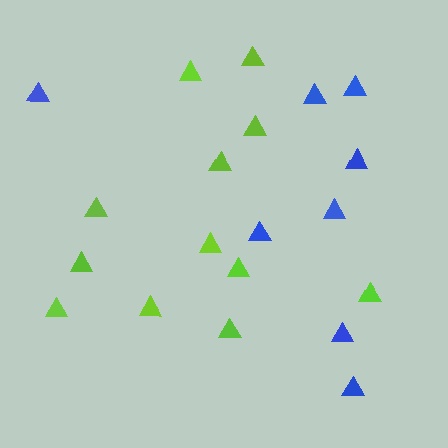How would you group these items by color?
There are 2 groups: one group of blue triangles (8) and one group of lime triangles (12).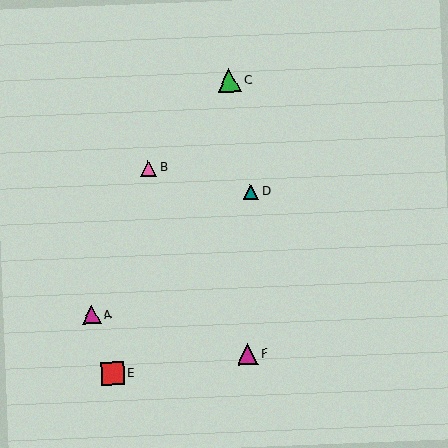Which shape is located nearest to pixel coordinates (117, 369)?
The red square (labeled E) at (112, 374) is nearest to that location.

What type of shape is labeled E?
Shape E is a red square.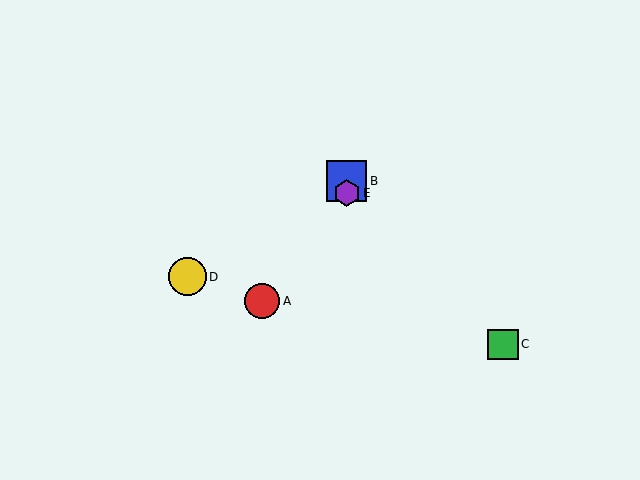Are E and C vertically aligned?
No, E is at x≈347 and C is at x≈503.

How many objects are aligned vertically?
2 objects (B, E) are aligned vertically.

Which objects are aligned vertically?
Objects B, E are aligned vertically.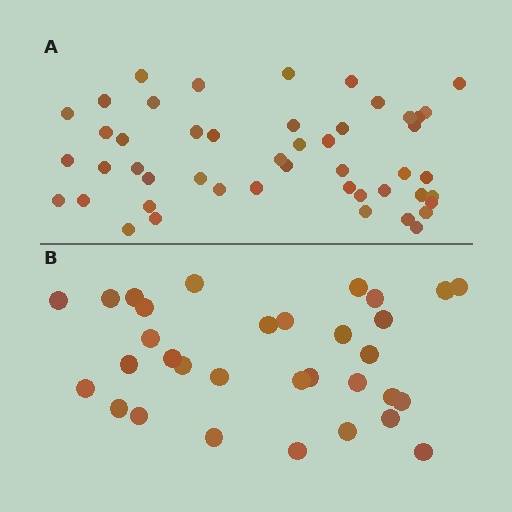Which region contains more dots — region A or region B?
Region A (the top region) has more dots.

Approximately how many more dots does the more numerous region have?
Region A has approximately 15 more dots than region B.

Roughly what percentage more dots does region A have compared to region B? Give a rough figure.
About 50% more.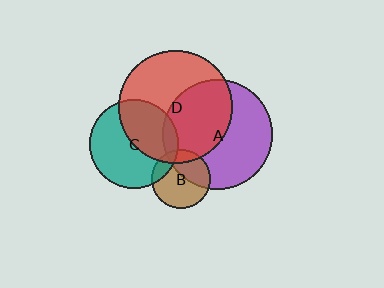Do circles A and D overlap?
Yes.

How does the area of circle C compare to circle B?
Approximately 2.3 times.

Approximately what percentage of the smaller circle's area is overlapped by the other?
Approximately 45%.